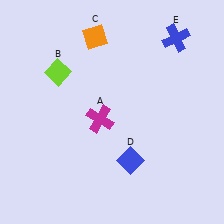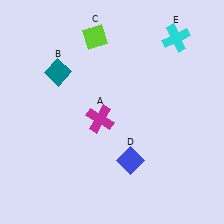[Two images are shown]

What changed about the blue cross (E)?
In Image 1, E is blue. In Image 2, it changed to cyan.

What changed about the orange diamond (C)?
In Image 1, C is orange. In Image 2, it changed to lime.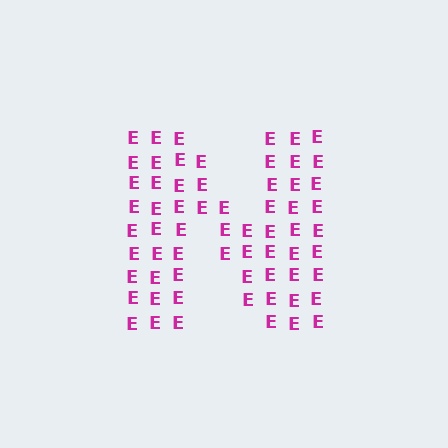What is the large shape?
The large shape is the letter N.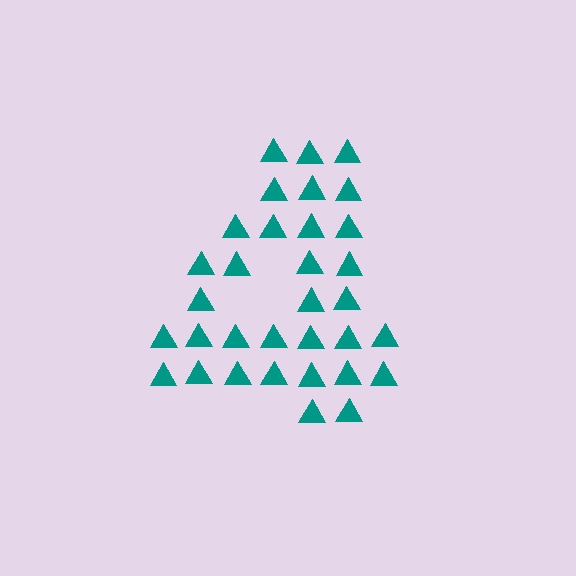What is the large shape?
The large shape is the digit 4.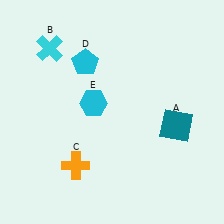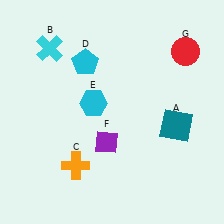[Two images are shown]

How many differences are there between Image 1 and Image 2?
There are 2 differences between the two images.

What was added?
A purple diamond (F), a red circle (G) were added in Image 2.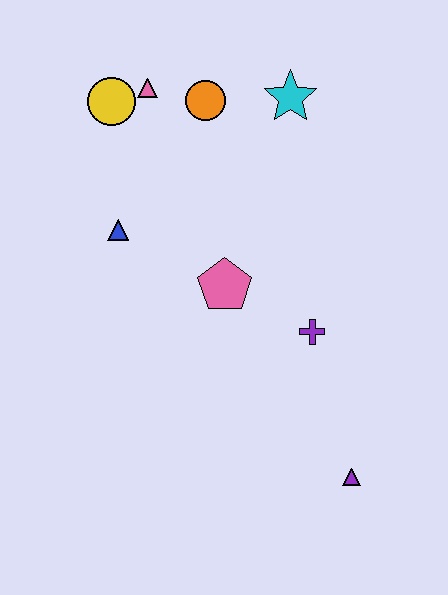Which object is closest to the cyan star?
The orange circle is closest to the cyan star.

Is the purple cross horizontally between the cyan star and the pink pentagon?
No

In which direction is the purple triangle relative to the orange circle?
The purple triangle is below the orange circle.